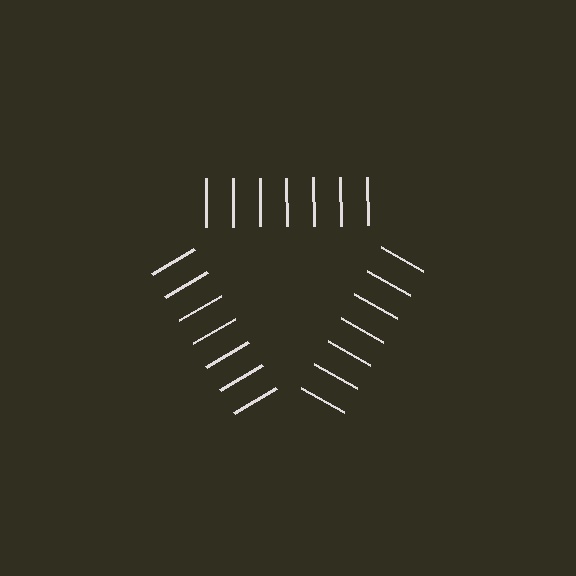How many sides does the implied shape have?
3 sides — the line-ends trace a triangle.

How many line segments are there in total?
21 — 7 along each of the 3 edges.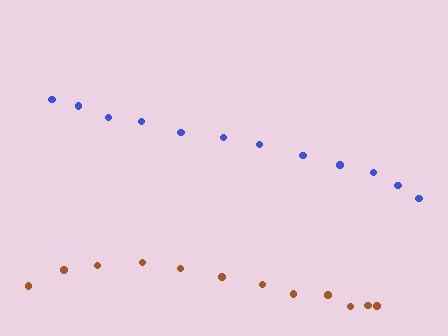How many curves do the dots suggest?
There are 2 distinct paths.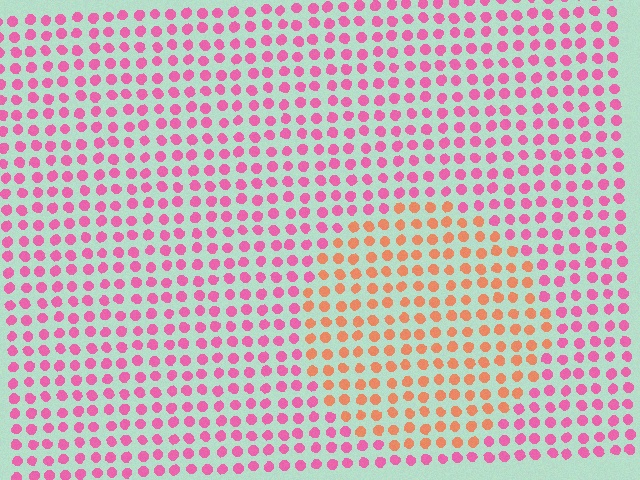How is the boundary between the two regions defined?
The boundary is defined purely by a slight shift in hue (about 48 degrees). Spacing, size, and orientation are identical on both sides.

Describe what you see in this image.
The image is filled with small pink elements in a uniform arrangement. A circle-shaped region is visible where the elements are tinted to a slightly different hue, forming a subtle color boundary.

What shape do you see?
I see a circle.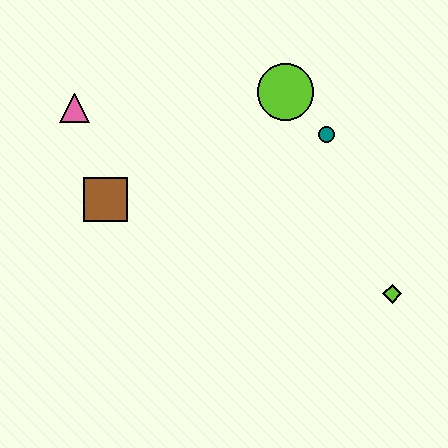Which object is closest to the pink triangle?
The brown square is closest to the pink triangle.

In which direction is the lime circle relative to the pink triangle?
The lime circle is to the right of the pink triangle.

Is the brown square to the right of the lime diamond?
No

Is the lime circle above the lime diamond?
Yes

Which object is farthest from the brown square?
The lime diamond is farthest from the brown square.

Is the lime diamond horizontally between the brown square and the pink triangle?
No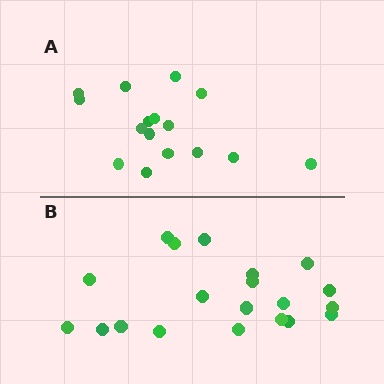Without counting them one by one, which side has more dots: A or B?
Region B (the bottom region) has more dots.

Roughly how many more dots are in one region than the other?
Region B has about 4 more dots than region A.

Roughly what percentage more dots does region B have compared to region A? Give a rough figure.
About 25% more.